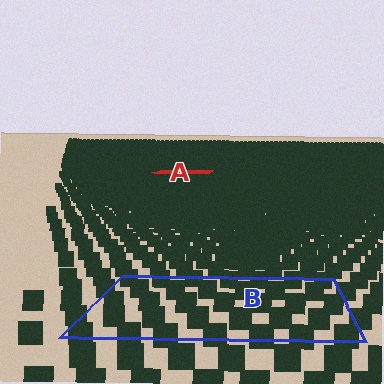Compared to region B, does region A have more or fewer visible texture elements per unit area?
Region A has more texture elements per unit area — they are packed more densely because it is farther away.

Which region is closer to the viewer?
Region B is closer. The texture elements there are larger and more spread out.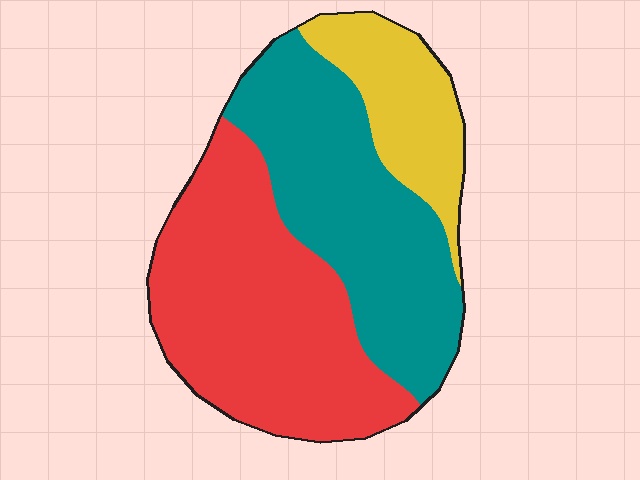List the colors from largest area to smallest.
From largest to smallest: red, teal, yellow.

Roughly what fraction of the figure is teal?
Teal covers roughly 40% of the figure.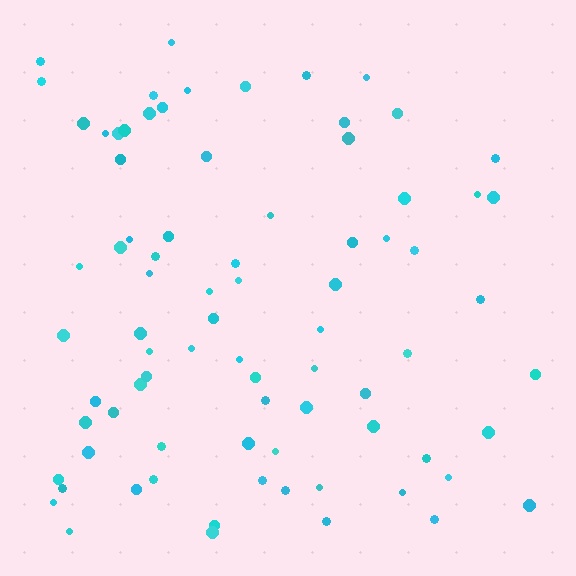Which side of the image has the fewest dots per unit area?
The right.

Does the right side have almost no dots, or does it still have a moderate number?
Still a moderate number, just noticeably fewer than the left.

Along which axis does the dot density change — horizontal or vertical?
Horizontal.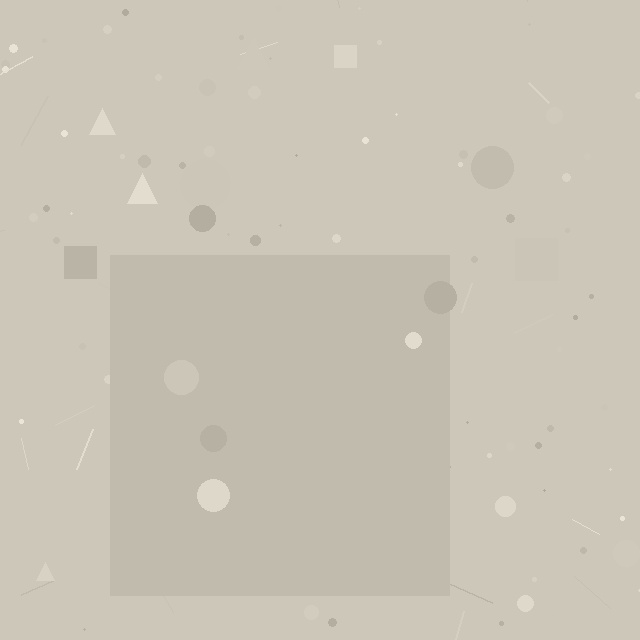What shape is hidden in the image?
A square is hidden in the image.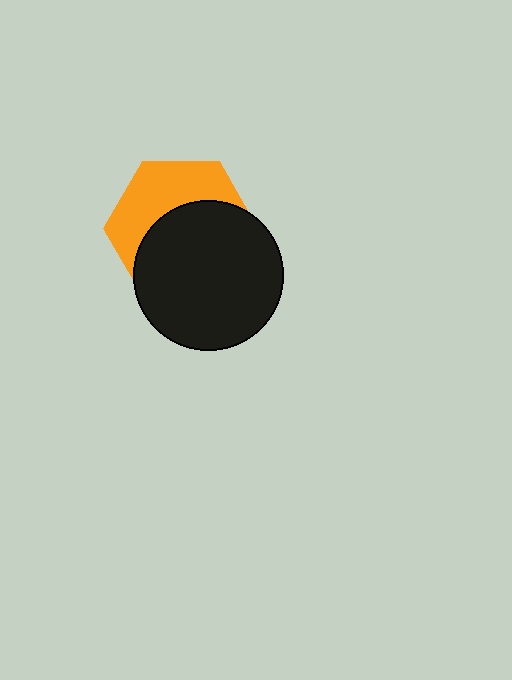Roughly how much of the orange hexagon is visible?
A small part of it is visible (roughly 42%).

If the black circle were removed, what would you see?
You would see the complete orange hexagon.